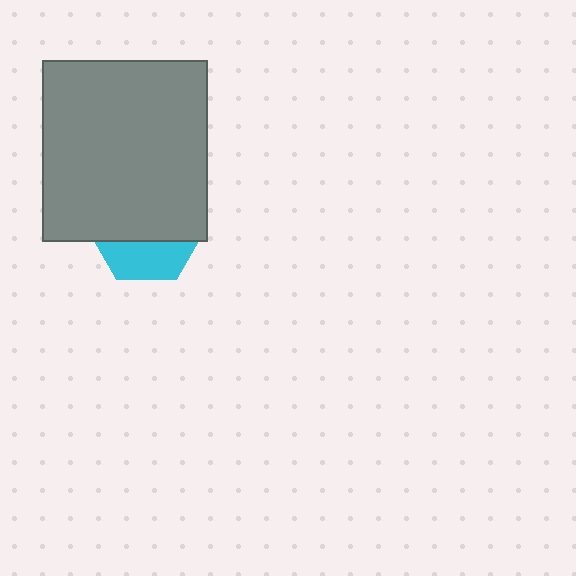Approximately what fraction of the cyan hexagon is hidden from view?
Roughly 67% of the cyan hexagon is hidden behind the gray rectangle.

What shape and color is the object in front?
The object in front is a gray rectangle.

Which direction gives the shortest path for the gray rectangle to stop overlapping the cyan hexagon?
Moving up gives the shortest separation.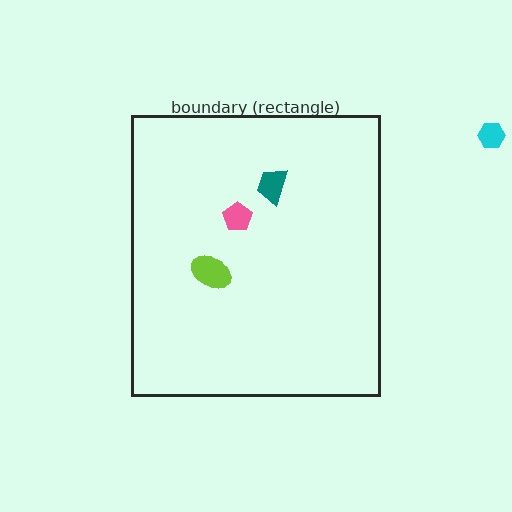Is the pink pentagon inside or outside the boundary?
Inside.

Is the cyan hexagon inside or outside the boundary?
Outside.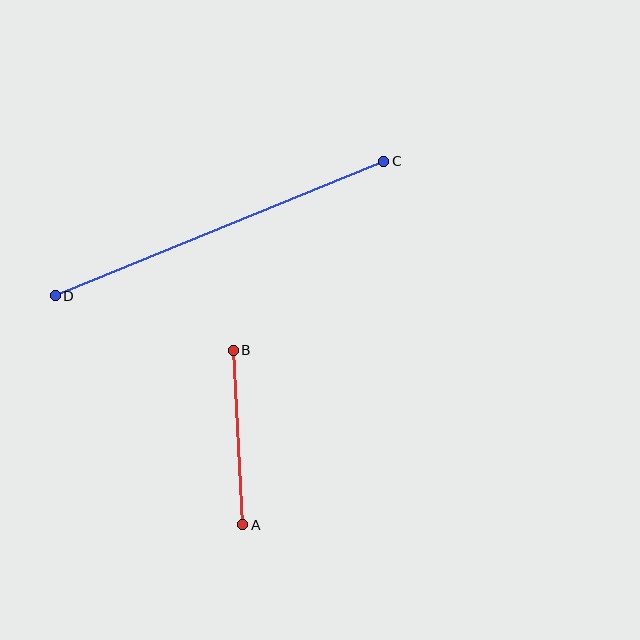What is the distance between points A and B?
The distance is approximately 175 pixels.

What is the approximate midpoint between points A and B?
The midpoint is at approximately (238, 437) pixels.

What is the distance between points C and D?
The distance is approximately 355 pixels.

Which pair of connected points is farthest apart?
Points C and D are farthest apart.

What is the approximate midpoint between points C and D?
The midpoint is at approximately (219, 229) pixels.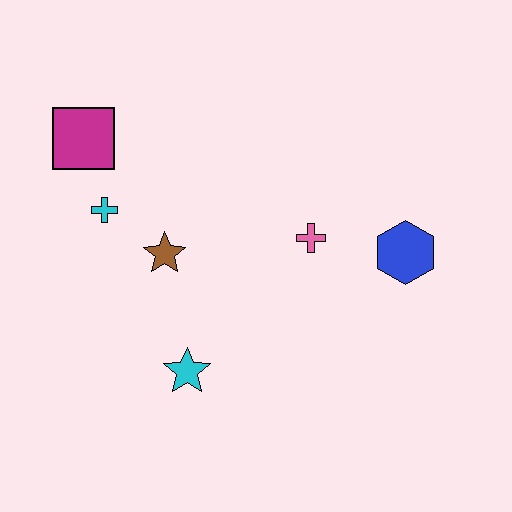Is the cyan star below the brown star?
Yes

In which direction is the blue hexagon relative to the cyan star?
The blue hexagon is to the right of the cyan star.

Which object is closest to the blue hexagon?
The pink cross is closest to the blue hexagon.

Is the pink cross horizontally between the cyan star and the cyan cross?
No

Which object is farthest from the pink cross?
The magenta square is farthest from the pink cross.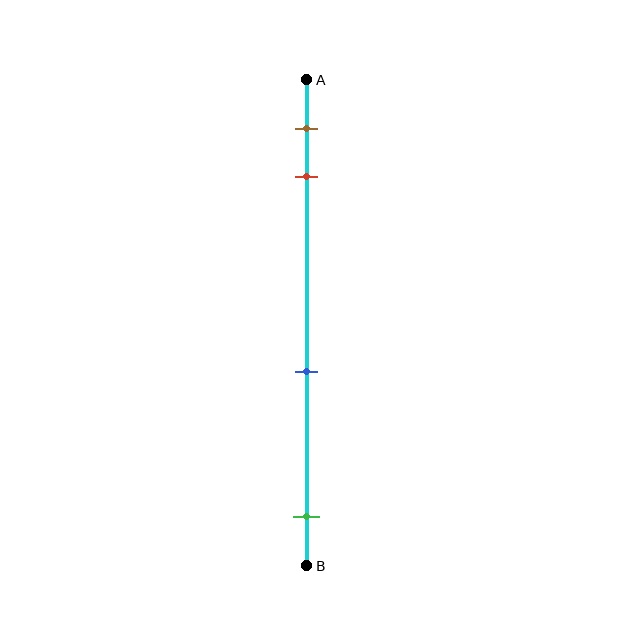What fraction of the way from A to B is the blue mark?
The blue mark is approximately 60% (0.6) of the way from A to B.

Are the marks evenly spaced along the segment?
No, the marks are not evenly spaced.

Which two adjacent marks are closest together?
The brown and red marks are the closest adjacent pair.